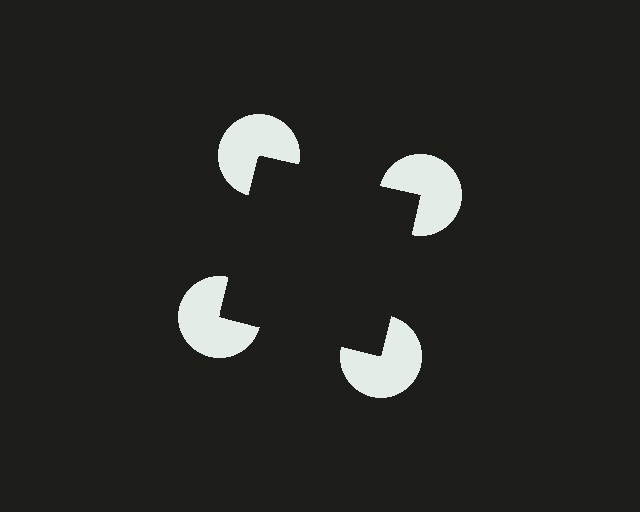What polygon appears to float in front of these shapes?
An illusory square — its edges are inferred from the aligned wedge cuts in the pac-man discs, not physically drawn.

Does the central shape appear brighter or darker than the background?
It typically appears slightly darker than the background, even though no actual brightness change is drawn.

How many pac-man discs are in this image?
There are 4 — one at each vertex of the illusory square.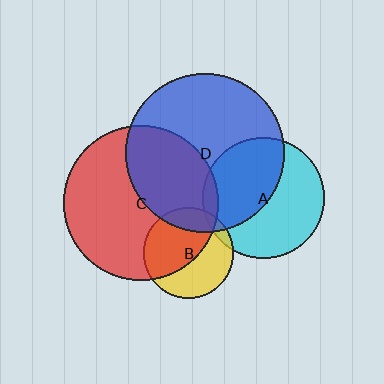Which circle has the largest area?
Circle D (blue).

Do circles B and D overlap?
Yes.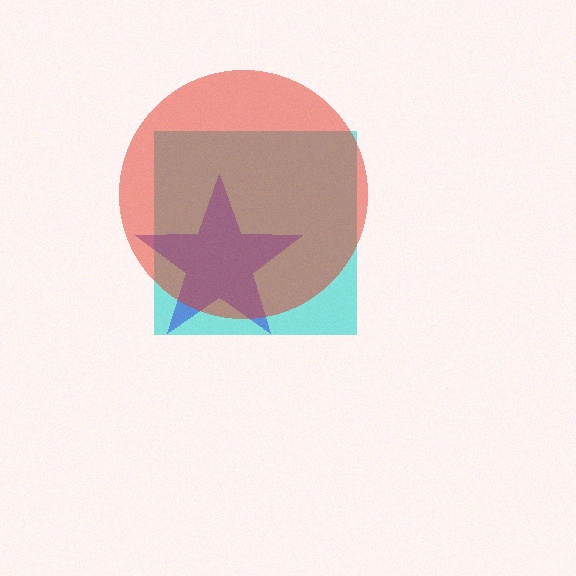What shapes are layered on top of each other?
The layered shapes are: a cyan square, a blue star, a red circle.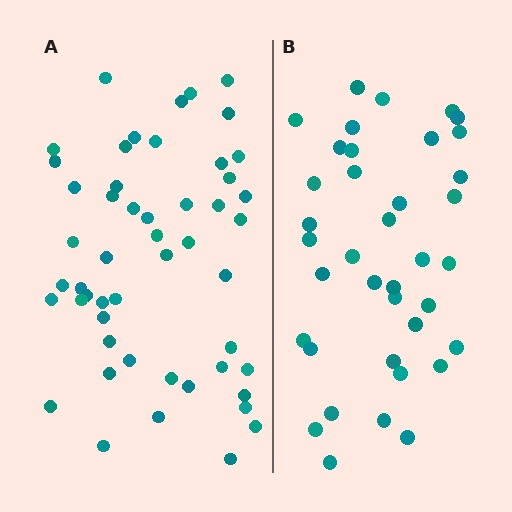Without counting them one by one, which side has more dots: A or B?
Region A (the left region) has more dots.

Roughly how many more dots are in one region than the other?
Region A has approximately 15 more dots than region B.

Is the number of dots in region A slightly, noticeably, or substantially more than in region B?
Region A has noticeably more, but not dramatically so. The ratio is roughly 1.3 to 1.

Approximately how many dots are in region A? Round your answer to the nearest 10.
About 50 dots. (The exact count is 51, which rounds to 50.)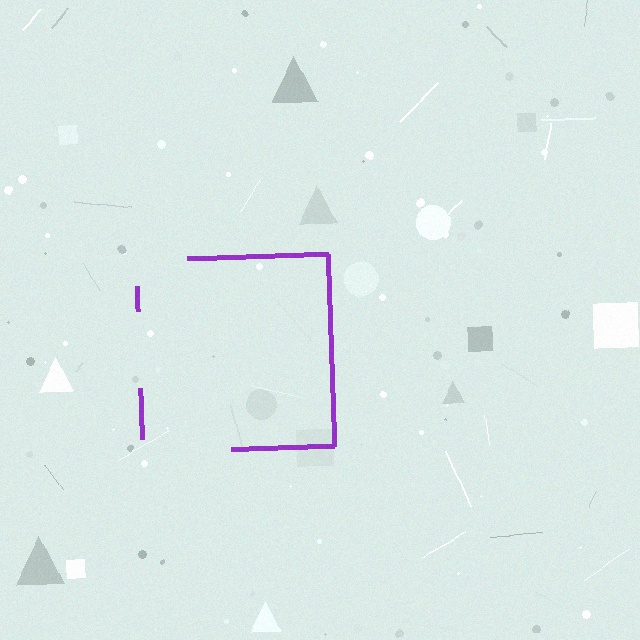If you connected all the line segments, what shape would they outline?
They would outline a square.